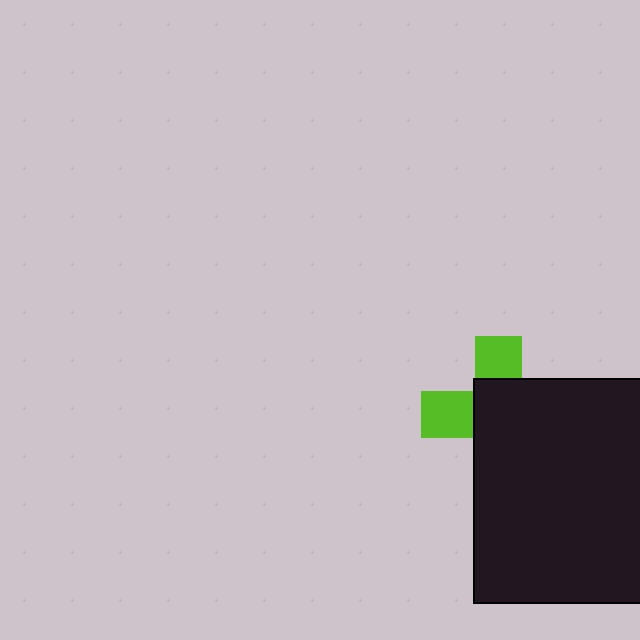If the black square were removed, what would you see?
You would see the complete lime cross.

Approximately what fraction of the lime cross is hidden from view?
Roughly 65% of the lime cross is hidden behind the black square.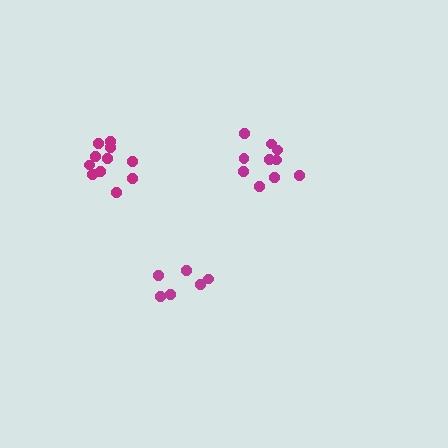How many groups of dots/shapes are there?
There are 3 groups.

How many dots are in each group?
Group 1: 6 dots, Group 2: 10 dots, Group 3: 11 dots (27 total).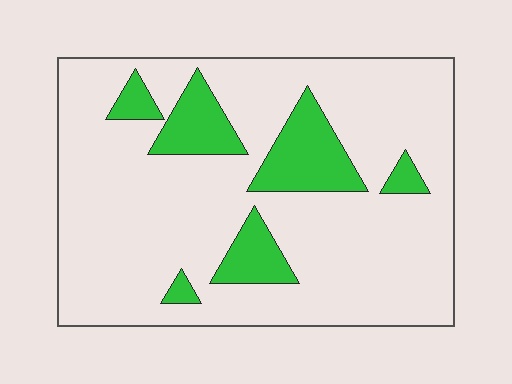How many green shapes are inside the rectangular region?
6.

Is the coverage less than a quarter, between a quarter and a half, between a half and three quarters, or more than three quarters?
Less than a quarter.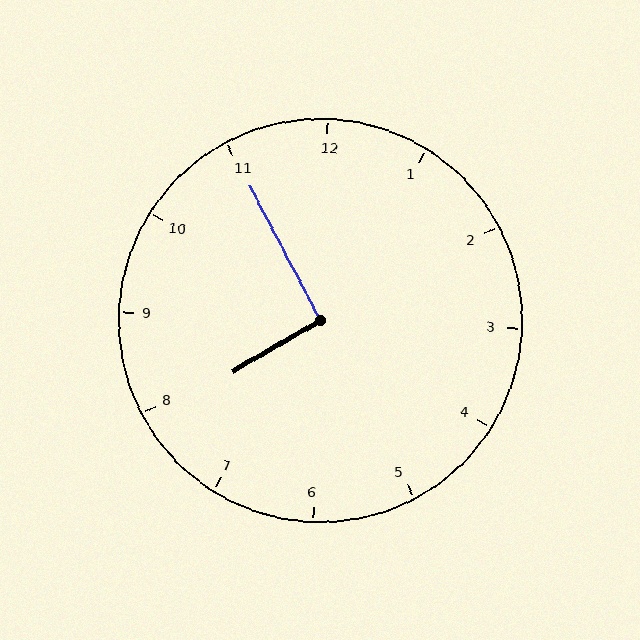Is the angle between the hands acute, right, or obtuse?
It is right.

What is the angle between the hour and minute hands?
Approximately 92 degrees.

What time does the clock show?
7:55.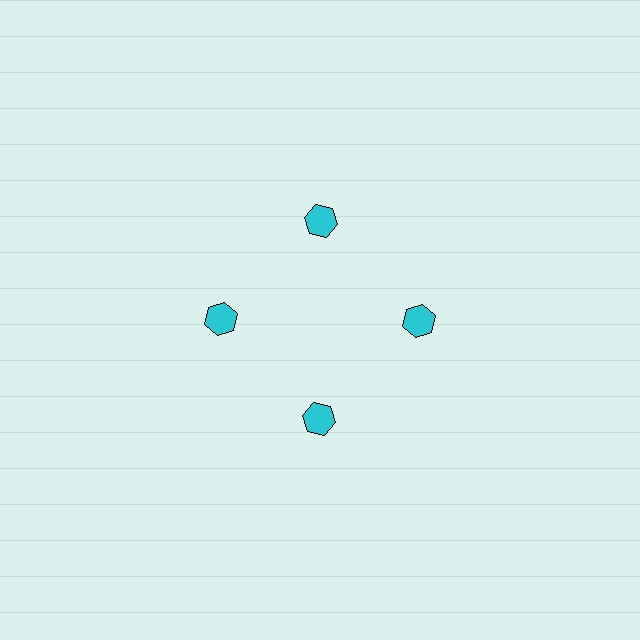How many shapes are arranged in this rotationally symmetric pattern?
There are 4 shapes, arranged in 4 groups of 1.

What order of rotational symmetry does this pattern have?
This pattern has 4-fold rotational symmetry.